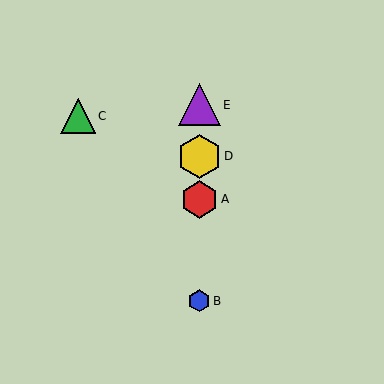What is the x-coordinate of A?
Object A is at x≈199.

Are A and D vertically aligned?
Yes, both are at x≈199.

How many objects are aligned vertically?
4 objects (A, B, D, E) are aligned vertically.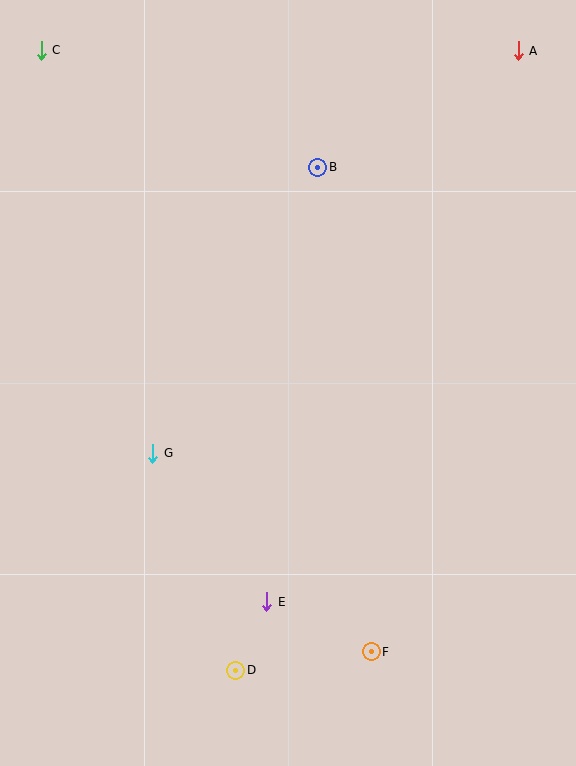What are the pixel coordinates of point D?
Point D is at (236, 670).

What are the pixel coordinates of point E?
Point E is at (267, 602).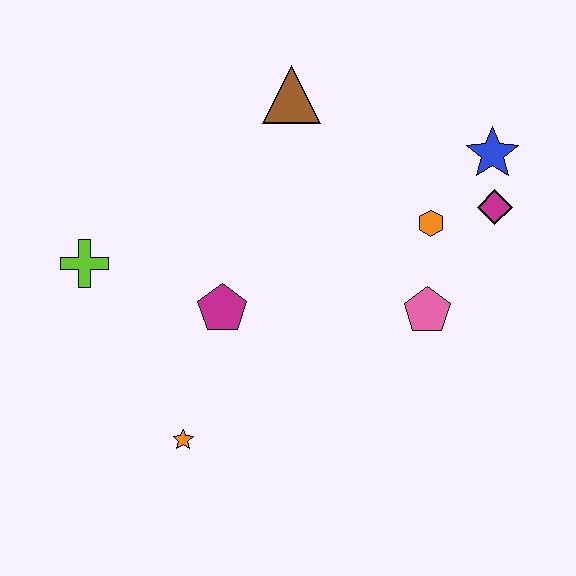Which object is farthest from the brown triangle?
The orange star is farthest from the brown triangle.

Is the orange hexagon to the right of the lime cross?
Yes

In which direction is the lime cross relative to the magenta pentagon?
The lime cross is to the left of the magenta pentagon.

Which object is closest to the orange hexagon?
The magenta diamond is closest to the orange hexagon.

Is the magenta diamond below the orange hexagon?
No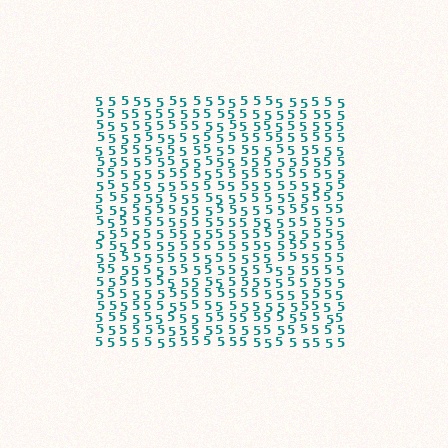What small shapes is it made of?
It is made of small digit 5's.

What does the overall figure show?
The overall figure shows a square.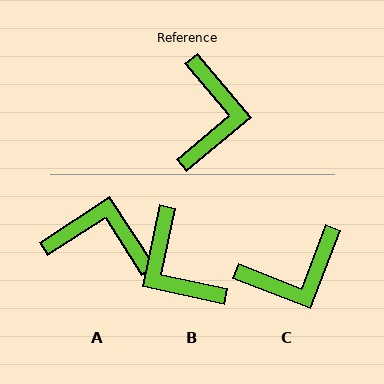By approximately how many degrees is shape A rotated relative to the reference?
Approximately 83 degrees counter-clockwise.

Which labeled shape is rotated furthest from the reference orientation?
B, about 142 degrees away.